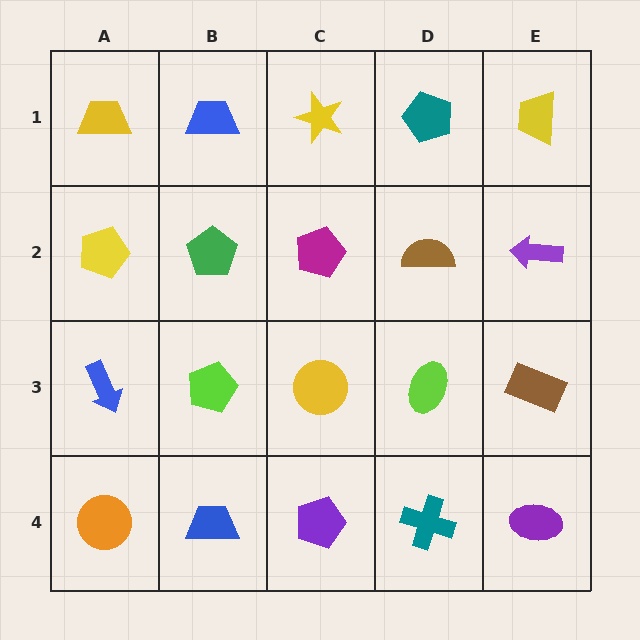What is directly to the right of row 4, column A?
A blue trapezoid.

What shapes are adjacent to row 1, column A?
A yellow pentagon (row 2, column A), a blue trapezoid (row 1, column B).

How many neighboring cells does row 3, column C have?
4.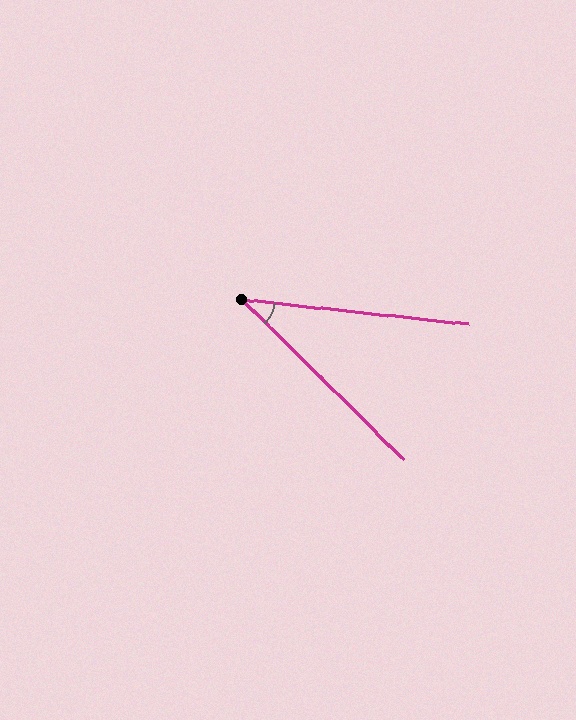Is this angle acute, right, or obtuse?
It is acute.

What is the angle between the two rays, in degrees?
Approximately 39 degrees.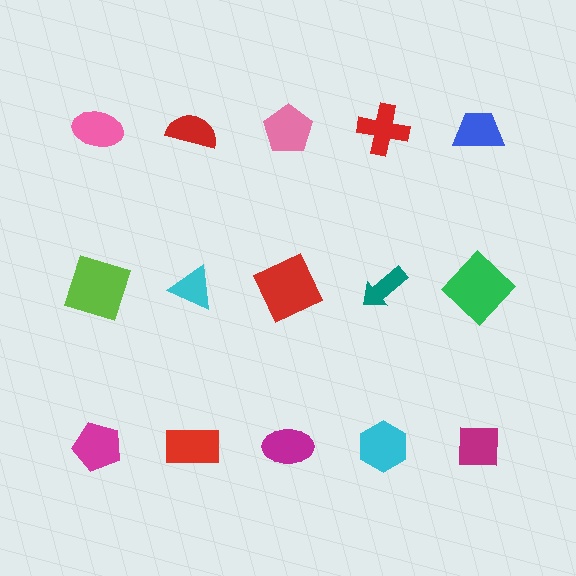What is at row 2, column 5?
A green diamond.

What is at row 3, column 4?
A cyan hexagon.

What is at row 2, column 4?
A teal arrow.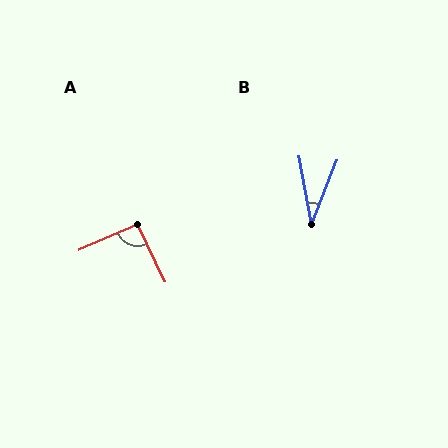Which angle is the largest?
A, at approximately 92 degrees.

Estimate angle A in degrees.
Approximately 92 degrees.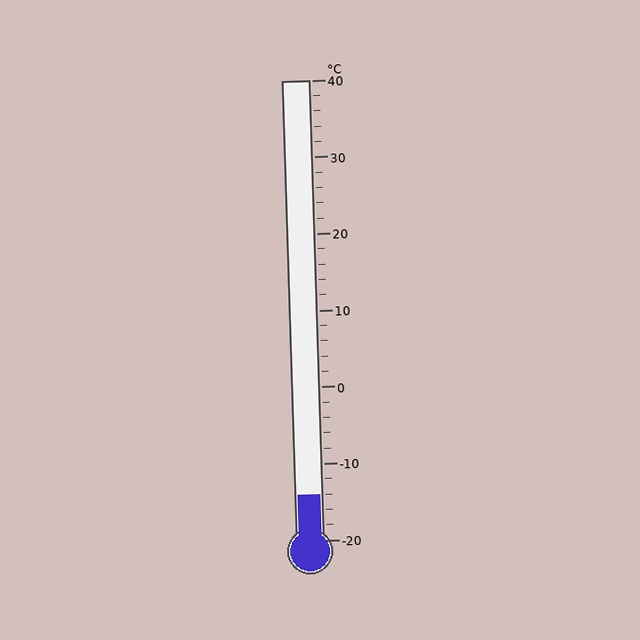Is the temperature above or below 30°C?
The temperature is below 30°C.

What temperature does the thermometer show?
The thermometer shows approximately -14°C.